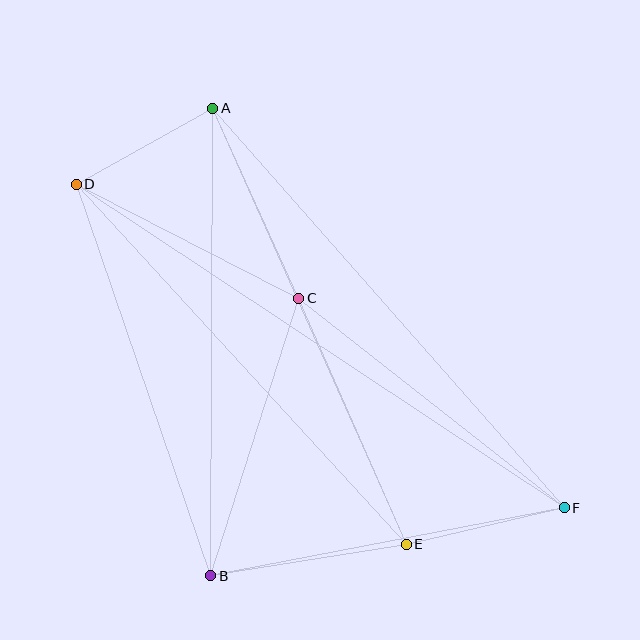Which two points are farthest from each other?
Points D and F are farthest from each other.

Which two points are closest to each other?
Points A and D are closest to each other.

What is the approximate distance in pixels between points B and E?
The distance between B and E is approximately 198 pixels.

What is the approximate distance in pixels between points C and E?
The distance between C and E is approximately 269 pixels.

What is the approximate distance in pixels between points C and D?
The distance between C and D is approximately 250 pixels.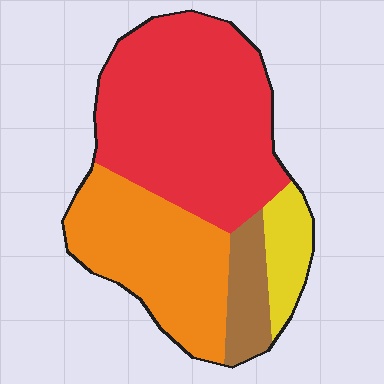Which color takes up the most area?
Red, at roughly 50%.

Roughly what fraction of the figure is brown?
Brown covers about 10% of the figure.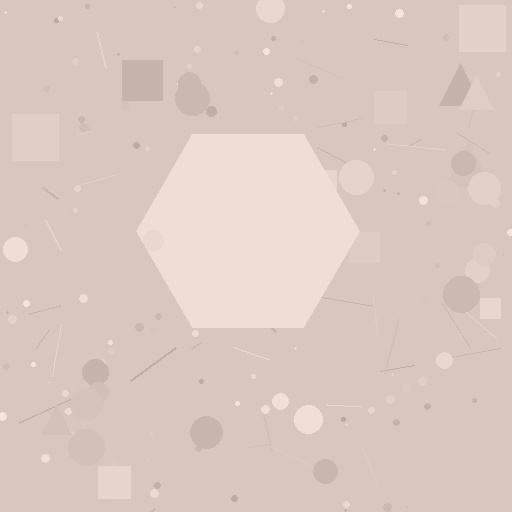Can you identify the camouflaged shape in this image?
The camouflaged shape is a hexagon.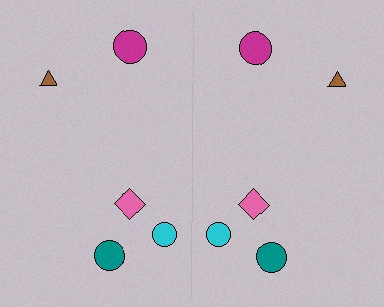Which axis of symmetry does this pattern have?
The pattern has a vertical axis of symmetry running through the center of the image.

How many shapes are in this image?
There are 10 shapes in this image.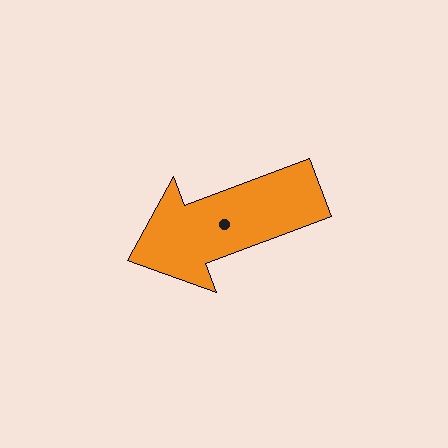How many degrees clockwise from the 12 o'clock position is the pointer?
Approximately 249 degrees.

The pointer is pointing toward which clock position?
Roughly 8 o'clock.